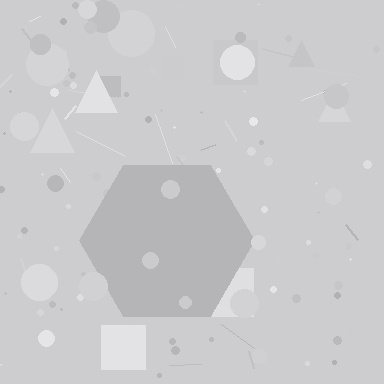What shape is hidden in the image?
A hexagon is hidden in the image.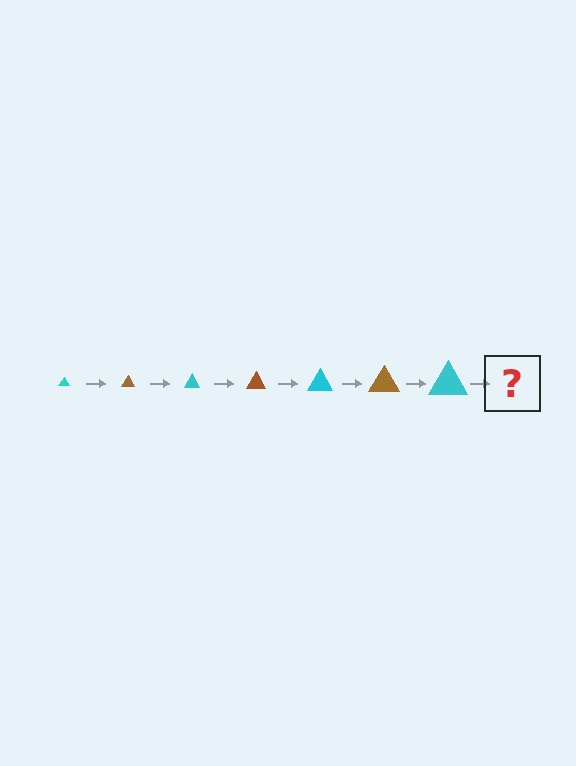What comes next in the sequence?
The next element should be a brown triangle, larger than the previous one.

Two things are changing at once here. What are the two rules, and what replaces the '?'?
The two rules are that the triangle grows larger each step and the color cycles through cyan and brown. The '?' should be a brown triangle, larger than the previous one.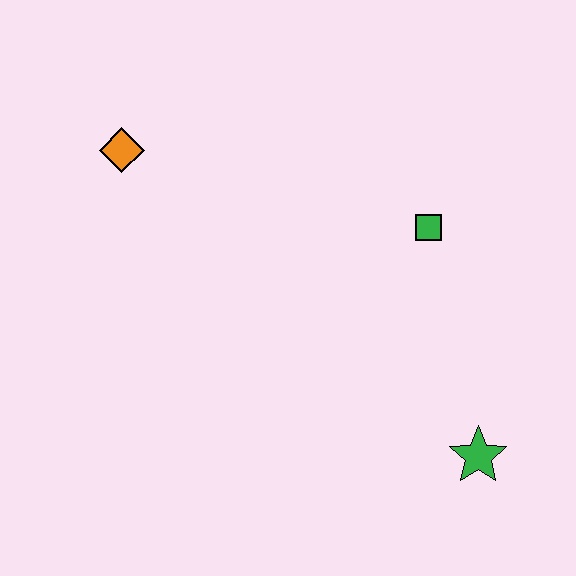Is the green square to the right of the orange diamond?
Yes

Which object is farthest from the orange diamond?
The green star is farthest from the orange diamond.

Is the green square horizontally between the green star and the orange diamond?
Yes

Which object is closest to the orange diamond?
The green square is closest to the orange diamond.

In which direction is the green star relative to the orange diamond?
The green star is to the right of the orange diamond.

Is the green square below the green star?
No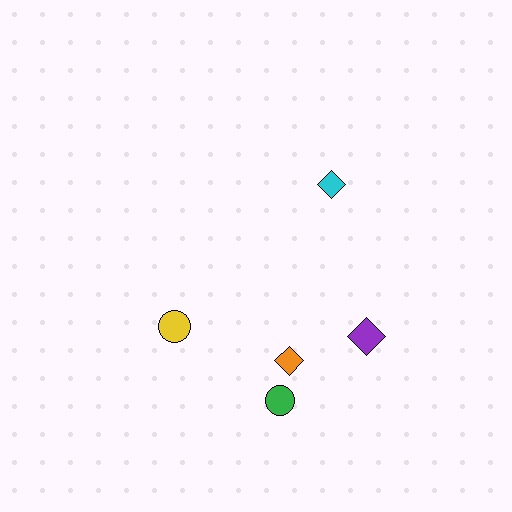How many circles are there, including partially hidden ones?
There are 2 circles.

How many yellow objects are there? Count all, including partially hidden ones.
There is 1 yellow object.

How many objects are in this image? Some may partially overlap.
There are 5 objects.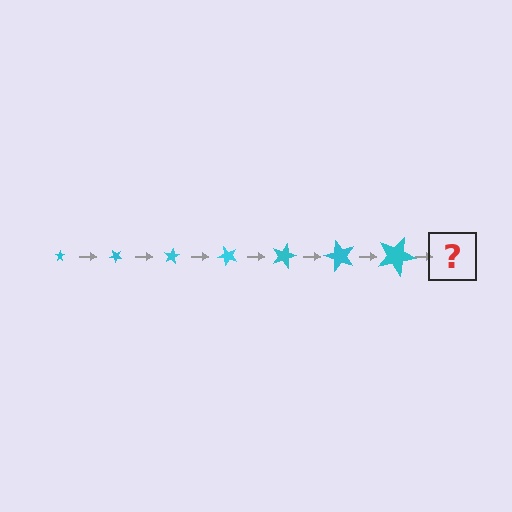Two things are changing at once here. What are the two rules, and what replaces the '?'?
The two rules are that the star grows larger each step and it rotates 40 degrees each step. The '?' should be a star, larger than the previous one and rotated 280 degrees from the start.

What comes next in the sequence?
The next element should be a star, larger than the previous one and rotated 280 degrees from the start.